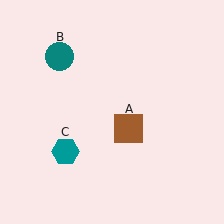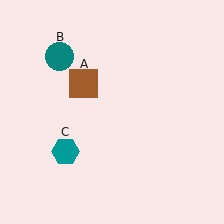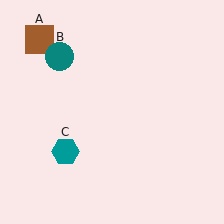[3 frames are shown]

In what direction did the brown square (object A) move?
The brown square (object A) moved up and to the left.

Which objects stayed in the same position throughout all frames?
Teal circle (object B) and teal hexagon (object C) remained stationary.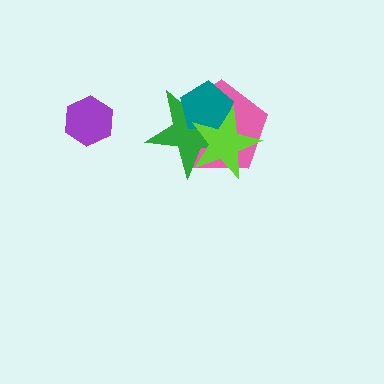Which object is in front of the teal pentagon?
The lime star is in front of the teal pentagon.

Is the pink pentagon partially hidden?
Yes, it is partially covered by another shape.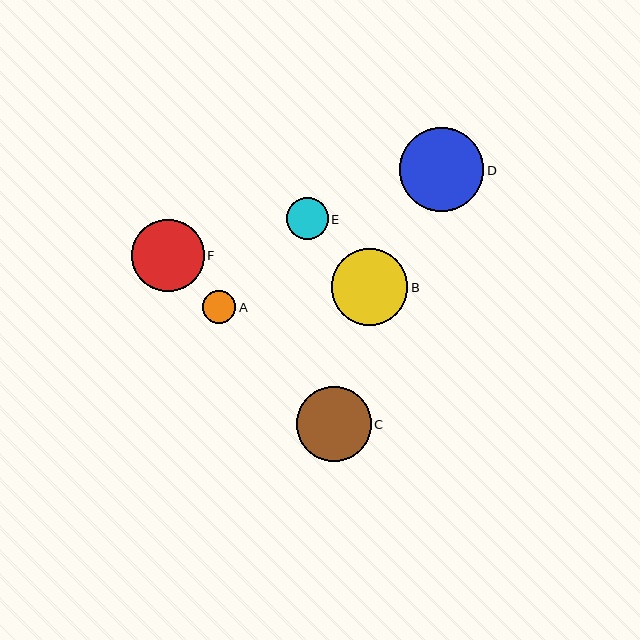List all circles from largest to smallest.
From largest to smallest: D, B, C, F, E, A.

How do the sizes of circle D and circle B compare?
Circle D and circle B are approximately the same size.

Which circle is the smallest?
Circle A is the smallest with a size of approximately 33 pixels.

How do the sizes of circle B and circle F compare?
Circle B and circle F are approximately the same size.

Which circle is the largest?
Circle D is the largest with a size of approximately 84 pixels.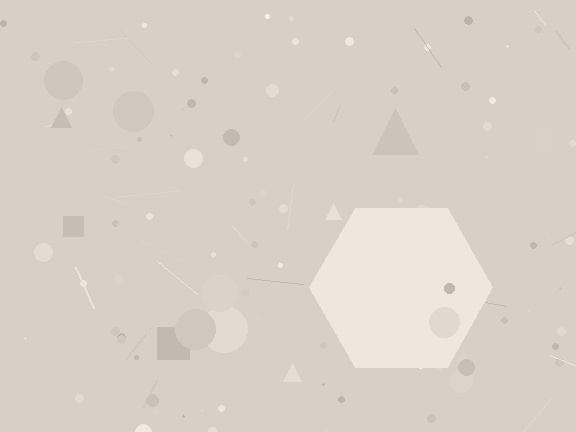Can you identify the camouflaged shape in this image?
The camouflaged shape is a hexagon.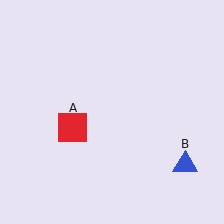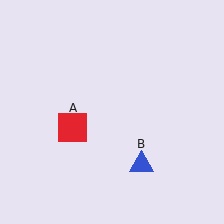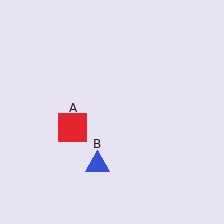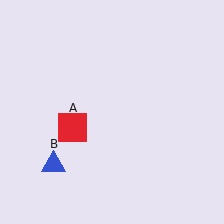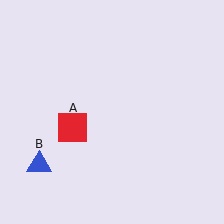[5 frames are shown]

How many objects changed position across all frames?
1 object changed position: blue triangle (object B).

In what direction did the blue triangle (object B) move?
The blue triangle (object B) moved left.